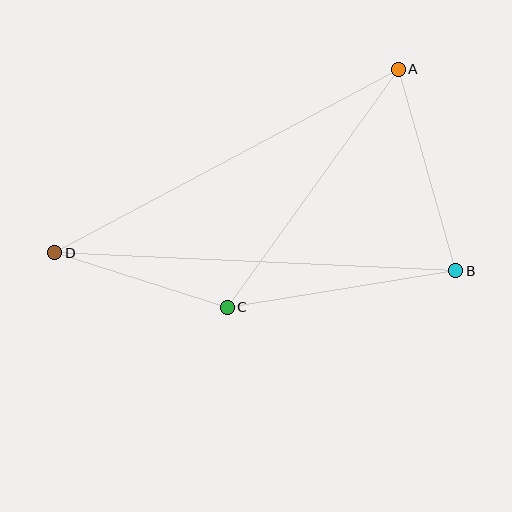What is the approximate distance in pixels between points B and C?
The distance between B and C is approximately 231 pixels.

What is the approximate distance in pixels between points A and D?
The distance between A and D is approximately 389 pixels.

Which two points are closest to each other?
Points C and D are closest to each other.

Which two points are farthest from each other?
Points B and D are farthest from each other.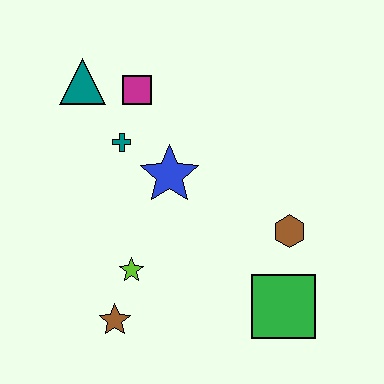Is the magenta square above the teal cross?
Yes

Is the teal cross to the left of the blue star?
Yes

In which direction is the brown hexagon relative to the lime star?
The brown hexagon is to the right of the lime star.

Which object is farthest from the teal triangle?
The green square is farthest from the teal triangle.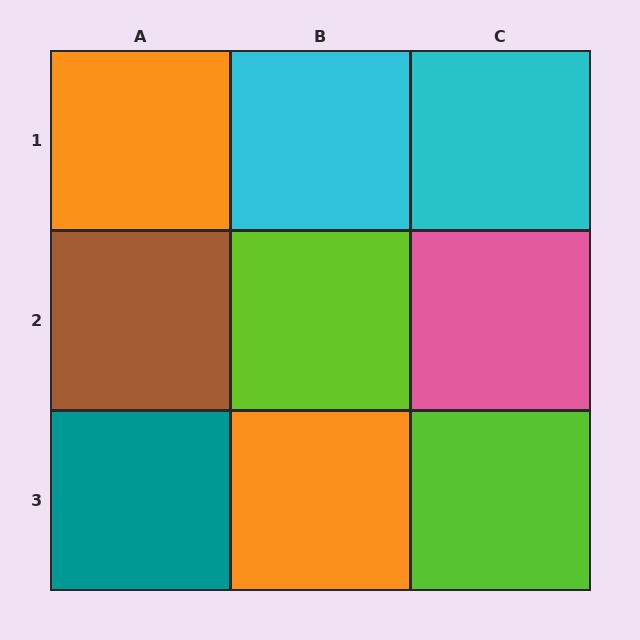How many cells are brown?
1 cell is brown.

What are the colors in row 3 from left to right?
Teal, orange, lime.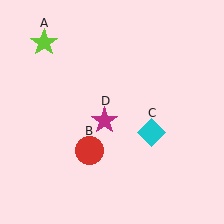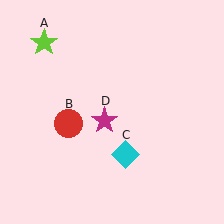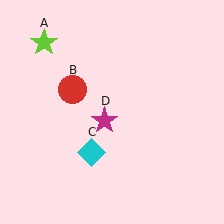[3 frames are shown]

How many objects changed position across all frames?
2 objects changed position: red circle (object B), cyan diamond (object C).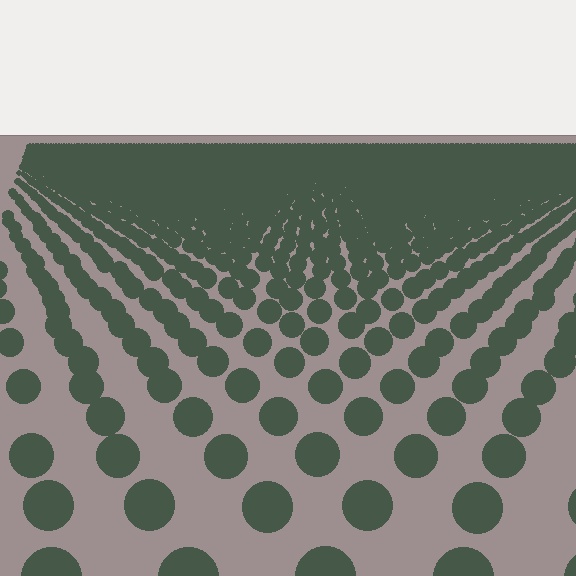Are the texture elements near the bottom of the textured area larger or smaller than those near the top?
Larger. Near the bottom, elements are closer to the viewer and appear at a bigger on-screen size.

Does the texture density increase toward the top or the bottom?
Density increases toward the top.